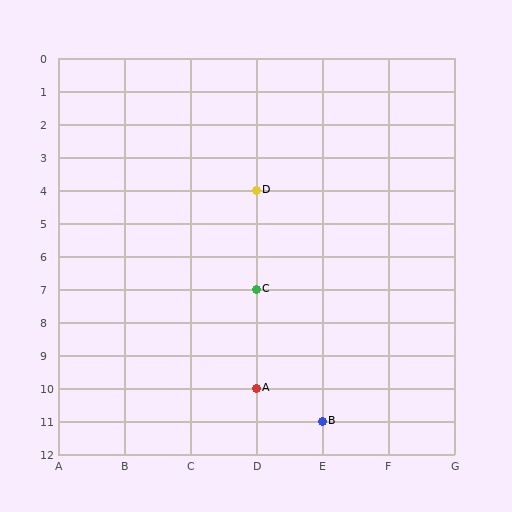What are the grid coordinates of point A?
Point A is at grid coordinates (D, 10).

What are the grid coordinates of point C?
Point C is at grid coordinates (D, 7).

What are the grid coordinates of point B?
Point B is at grid coordinates (E, 11).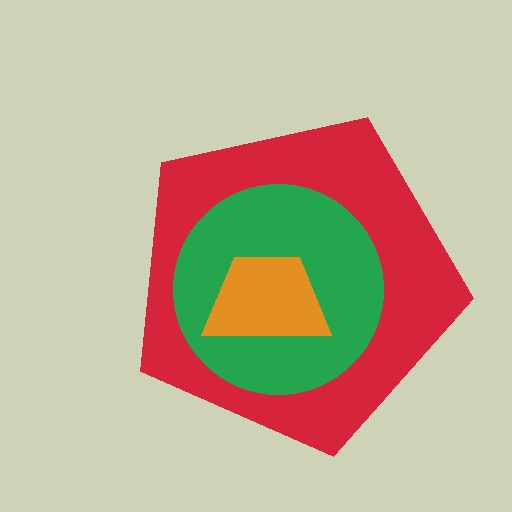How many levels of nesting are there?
3.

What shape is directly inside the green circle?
The orange trapezoid.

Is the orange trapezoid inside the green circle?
Yes.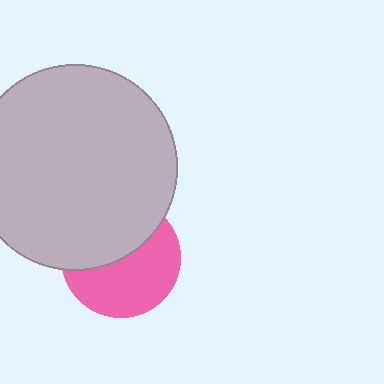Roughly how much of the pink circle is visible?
About half of it is visible (roughly 54%).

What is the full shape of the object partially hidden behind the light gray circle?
The partially hidden object is a pink circle.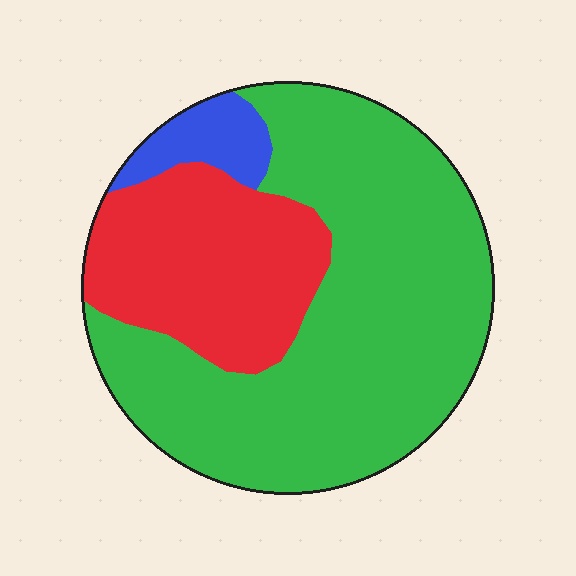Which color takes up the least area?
Blue, at roughly 5%.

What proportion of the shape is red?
Red takes up about one quarter (1/4) of the shape.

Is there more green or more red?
Green.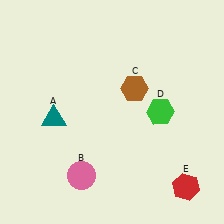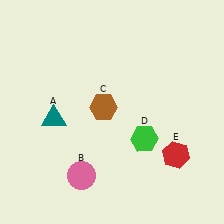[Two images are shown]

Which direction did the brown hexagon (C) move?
The brown hexagon (C) moved left.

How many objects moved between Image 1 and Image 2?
3 objects moved between the two images.